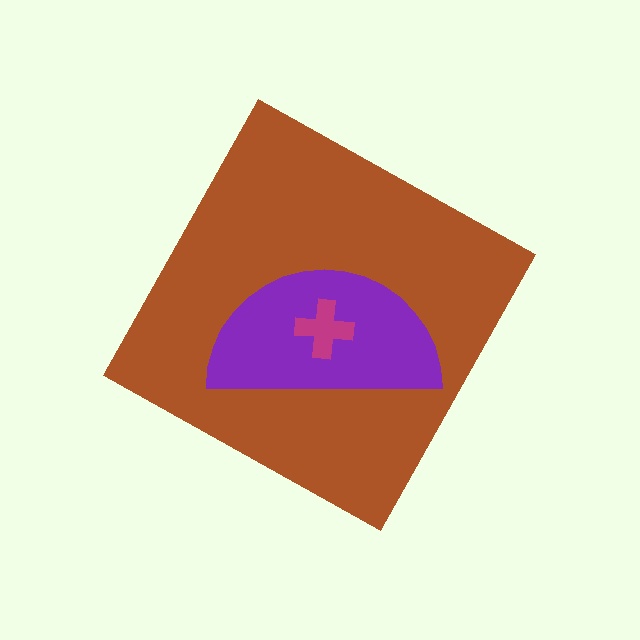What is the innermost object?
The magenta cross.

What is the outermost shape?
The brown diamond.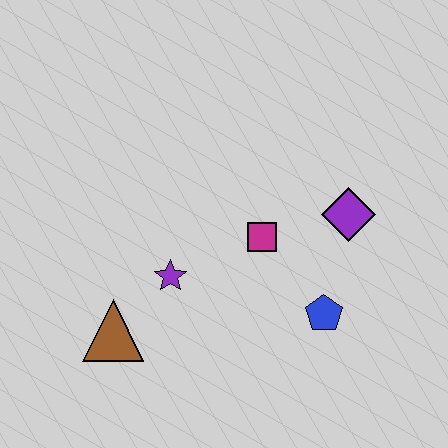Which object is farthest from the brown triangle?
The purple diamond is farthest from the brown triangle.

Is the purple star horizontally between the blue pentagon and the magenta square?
No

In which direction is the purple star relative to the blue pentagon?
The purple star is to the left of the blue pentagon.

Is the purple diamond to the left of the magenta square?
No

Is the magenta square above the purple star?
Yes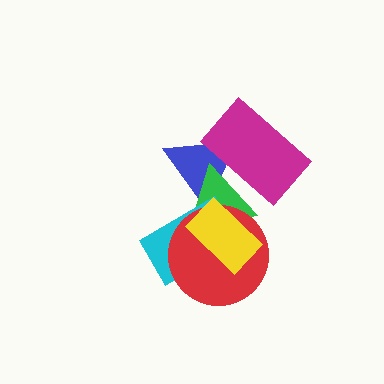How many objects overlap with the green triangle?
5 objects overlap with the green triangle.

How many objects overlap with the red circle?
3 objects overlap with the red circle.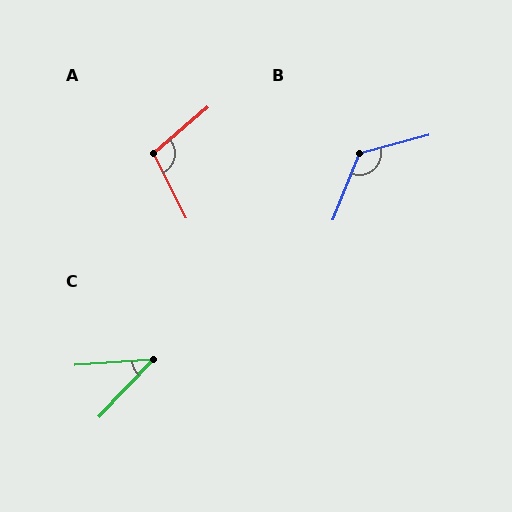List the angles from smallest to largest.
C (43°), A (104°), B (126°).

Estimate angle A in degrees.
Approximately 104 degrees.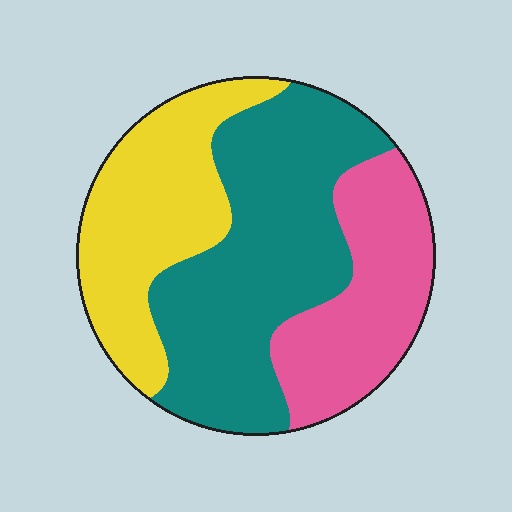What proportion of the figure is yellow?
Yellow takes up about one third (1/3) of the figure.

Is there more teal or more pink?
Teal.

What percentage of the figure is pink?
Pink takes up about one quarter (1/4) of the figure.